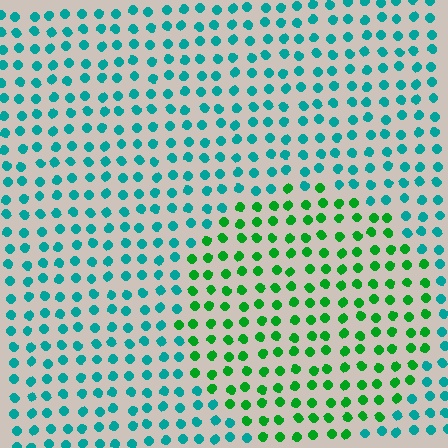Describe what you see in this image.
The image is filled with small teal elements in a uniform arrangement. A circle-shaped region is visible where the elements are tinted to a slightly different hue, forming a subtle color boundary.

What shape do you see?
I see a circle.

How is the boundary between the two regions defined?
The boundary is defined purely by a slight shift in hue (about 47 degrees). Spacing, size, and orientation are identical on both sides.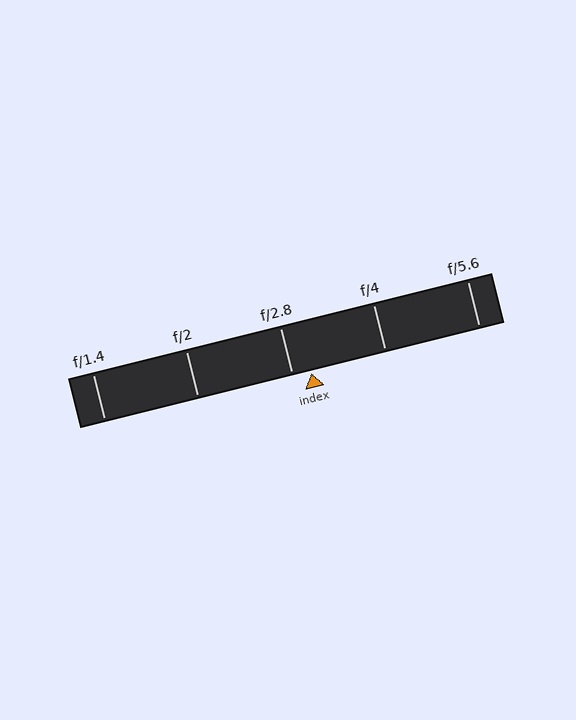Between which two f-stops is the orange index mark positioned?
The index mark is between f/2.8 and f/4.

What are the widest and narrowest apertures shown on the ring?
The widest aperture shown is f/1.4 and the narrowest is f/5.6.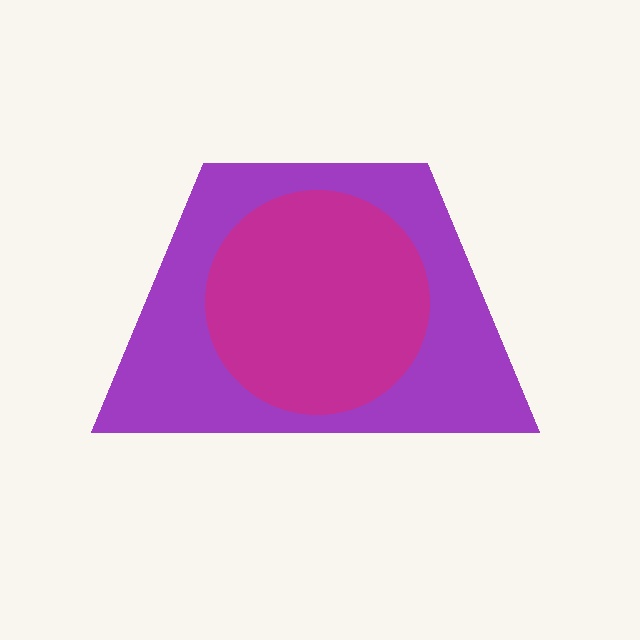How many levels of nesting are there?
2.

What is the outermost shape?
The purple trapezoid.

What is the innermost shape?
The magenta circle.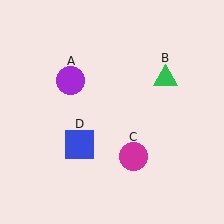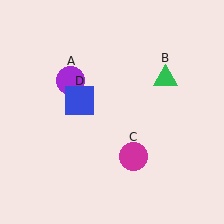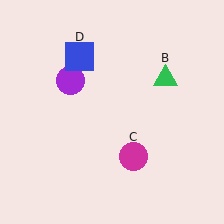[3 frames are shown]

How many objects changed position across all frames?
1 object changed position: blue square (object D).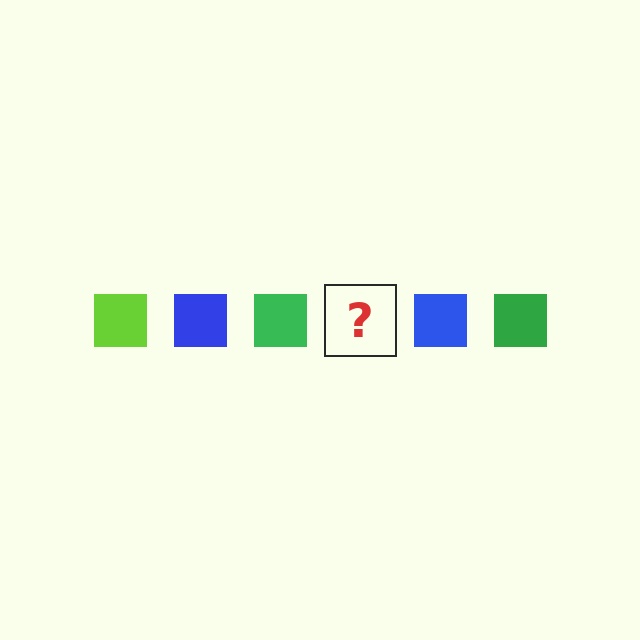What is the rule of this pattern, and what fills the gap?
The rule is that the pattern cycles through lime, blue, green squares. The gap should be filled with a lime square.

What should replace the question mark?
The question mark should be replaced with a lime square.